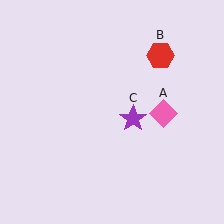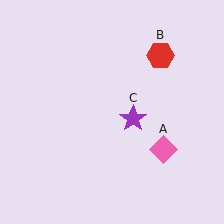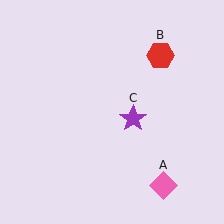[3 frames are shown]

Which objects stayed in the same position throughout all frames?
Red hexagon (object B) and purple star (object C) remained stationary.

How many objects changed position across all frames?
1 object changed position: pink diamond (object A).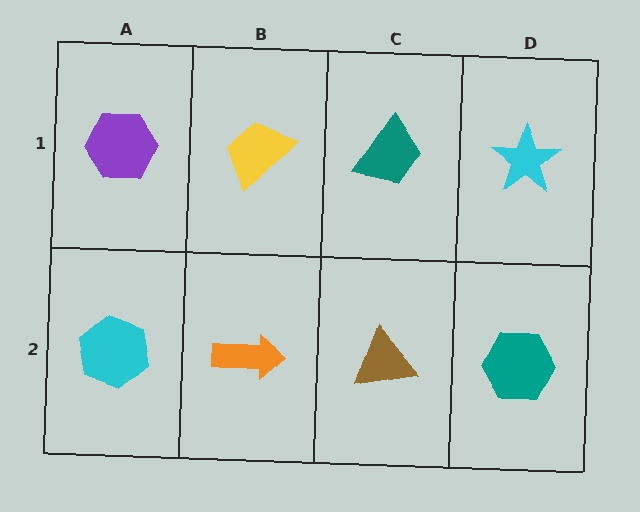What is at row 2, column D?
A teal hexagon.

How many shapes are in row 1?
4 shapes.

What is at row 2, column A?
A cyan hexagon.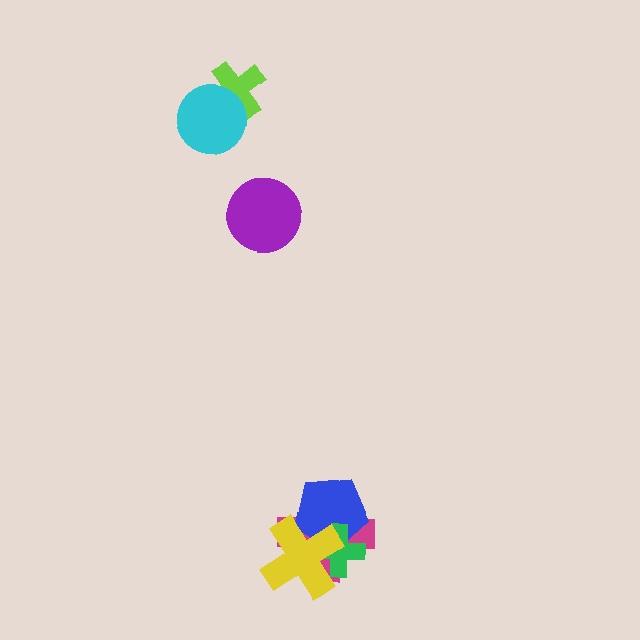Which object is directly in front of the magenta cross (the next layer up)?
The blue pentagon is directly in front of the magenta cross.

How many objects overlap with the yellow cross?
3 objects overlap with the yellow cross.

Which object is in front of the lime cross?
The cyan circle is in front of the lime cross.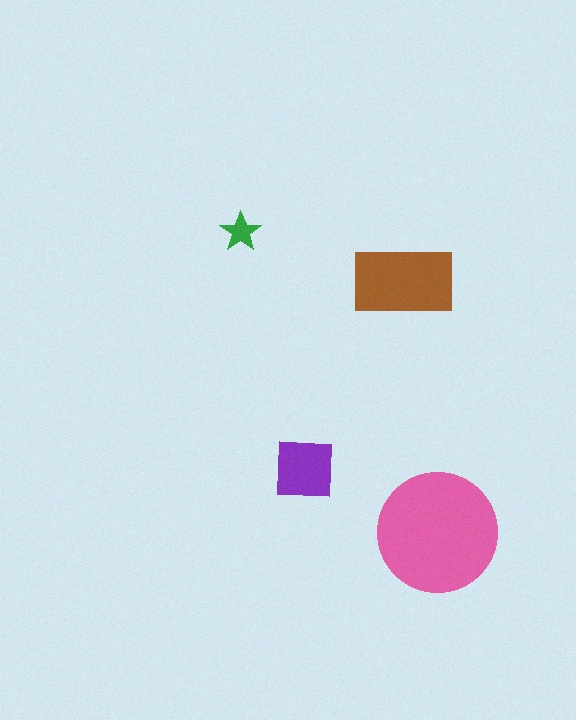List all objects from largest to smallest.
The pink circle, the brown rectangle, the purple square, the green star.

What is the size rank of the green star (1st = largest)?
4th.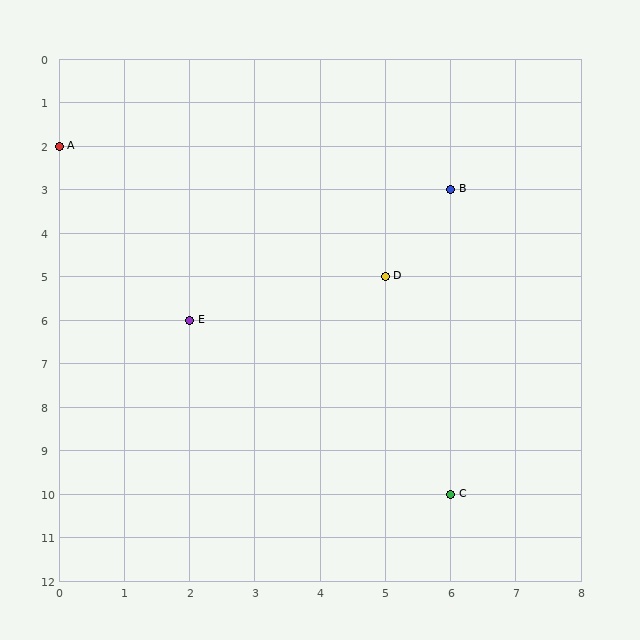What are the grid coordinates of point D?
Point D is at grid coordinates (5, 5).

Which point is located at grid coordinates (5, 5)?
Point D is at (5, 5).